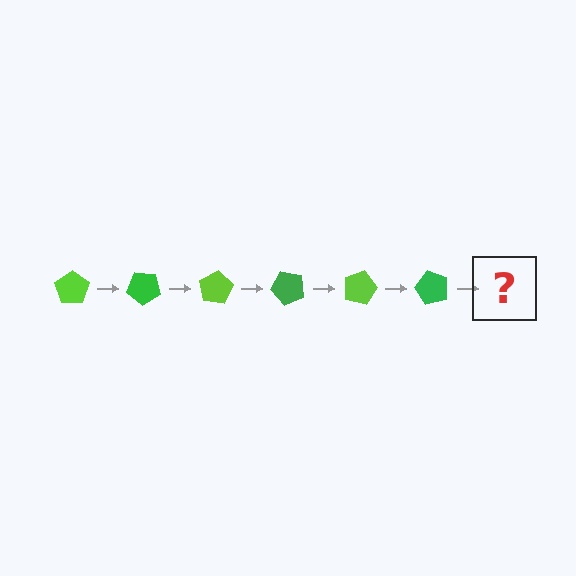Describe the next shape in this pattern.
It should be a lime pentagon, rotated 240 degrees from the start.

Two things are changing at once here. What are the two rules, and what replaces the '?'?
The two rules are that it rotates 40 degrees each step and the color cycles through lime and green. The '?' should be a lime pentagon, rotated 240 degrees from the start.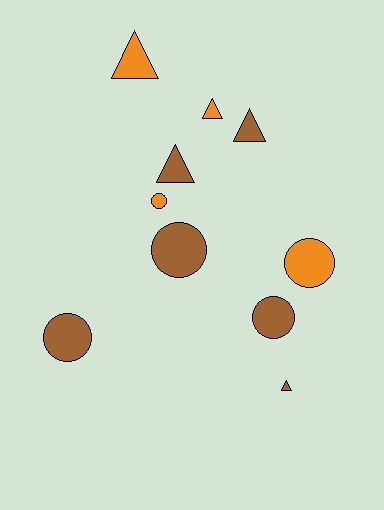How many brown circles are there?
There are 3 brown circles.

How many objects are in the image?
There are 10 objects.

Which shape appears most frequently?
Triangle, with 5 objects.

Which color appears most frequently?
Brown, with 6 objects.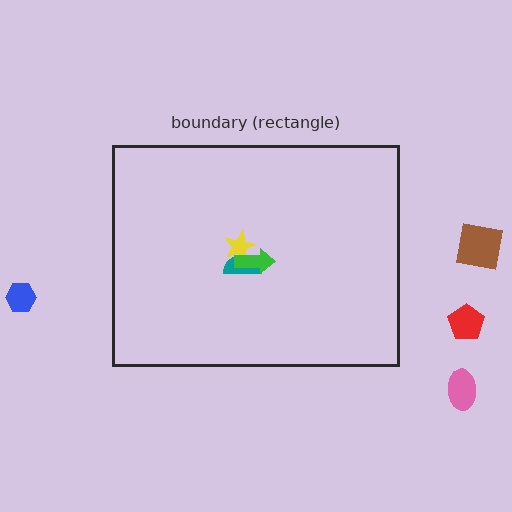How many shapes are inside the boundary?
3 inside, 4 outside.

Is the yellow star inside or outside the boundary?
Inside.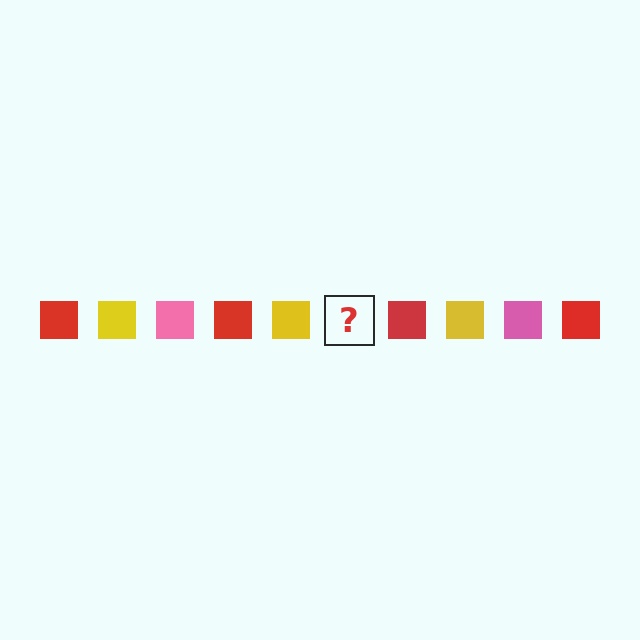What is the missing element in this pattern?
The missing element is a pink square.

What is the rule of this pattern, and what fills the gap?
The rule is that the pattern cycles through red, yellow, pink squares. The gap should be filled with a pink square.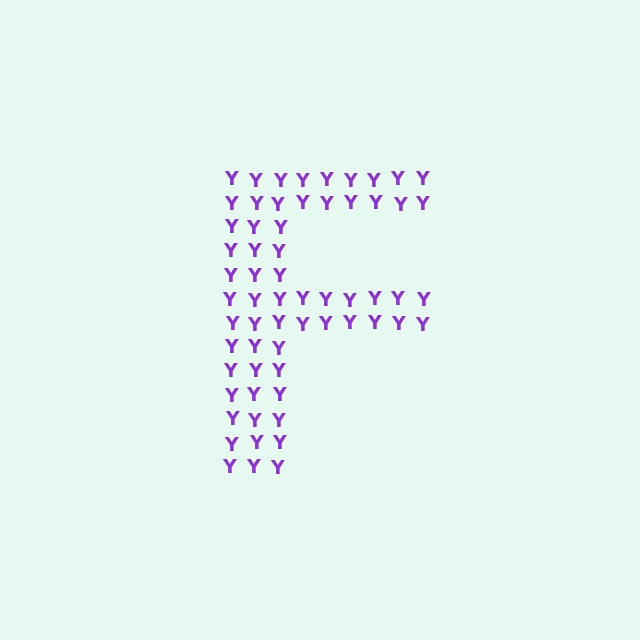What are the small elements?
The small elements are letter Y's.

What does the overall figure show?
The overall figure shows the letter F.